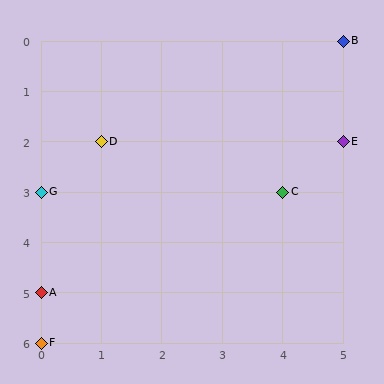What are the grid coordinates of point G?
Point G is at grid coordinates (0, 3).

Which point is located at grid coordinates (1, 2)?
Point D is at (1, 2).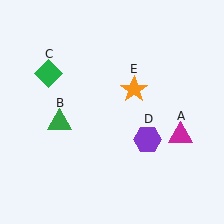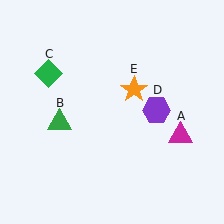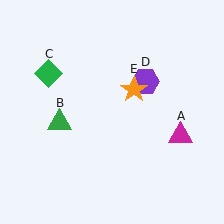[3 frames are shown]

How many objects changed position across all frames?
1 object changed position: purple hexagon (object D).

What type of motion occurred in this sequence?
The purple hexagon (object D) rotated counterclockwise around the center of the scene.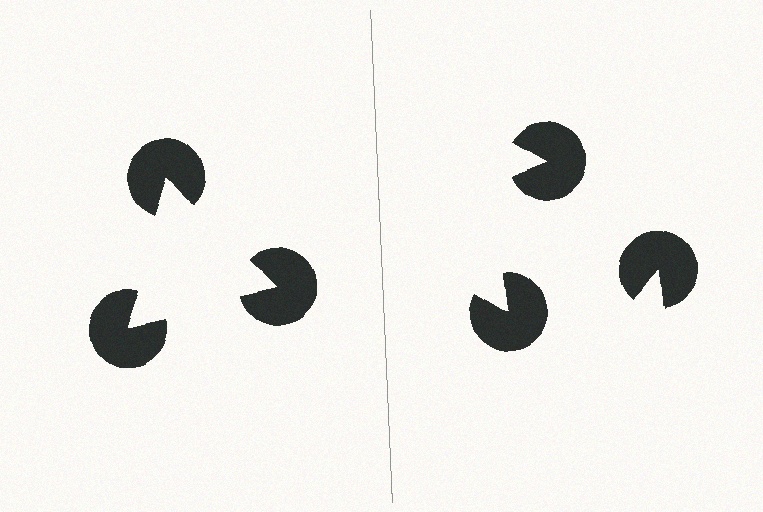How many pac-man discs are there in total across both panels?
6 — 3 on each side.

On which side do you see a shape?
An illusory triangle appears on the left side. On the right side the wedge cuts are rotated, so no coherent shape forms.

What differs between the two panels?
The pac-man discs are positioned identically on both sides; only the wedge orientations differ. On the left they align to a triangle; on the right they are misaligned.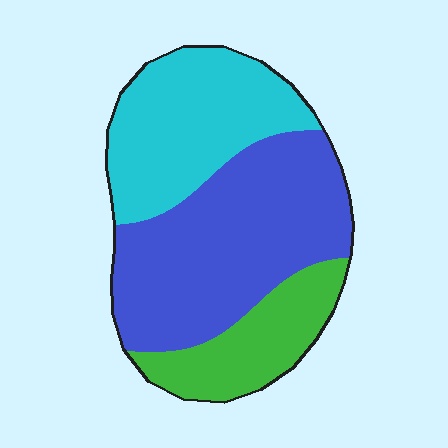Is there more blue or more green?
Blue.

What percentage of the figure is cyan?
Cyan takes up about one third (1/3) of the figure.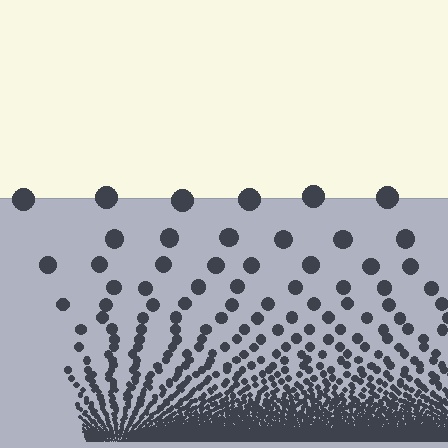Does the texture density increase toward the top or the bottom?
Density increases toward the bottom.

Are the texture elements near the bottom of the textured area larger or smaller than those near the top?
Smaller. The gradient is inverted — elements near the bottom are smaller and denser.